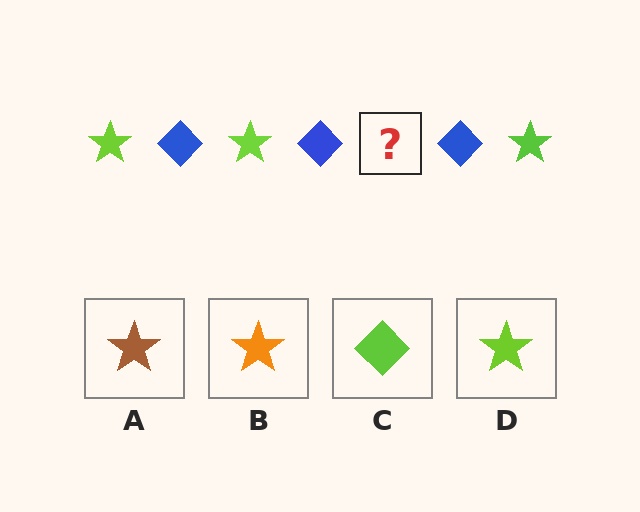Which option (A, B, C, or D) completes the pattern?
D.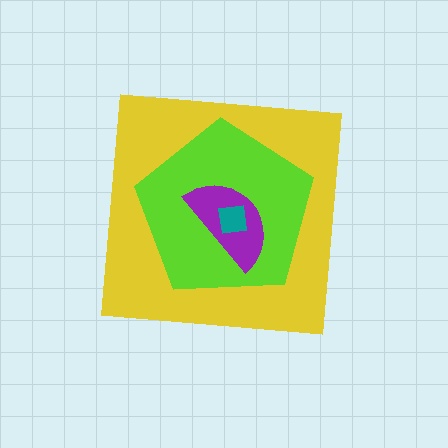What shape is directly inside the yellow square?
The lime pentagon.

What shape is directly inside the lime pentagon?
The purple semicircle.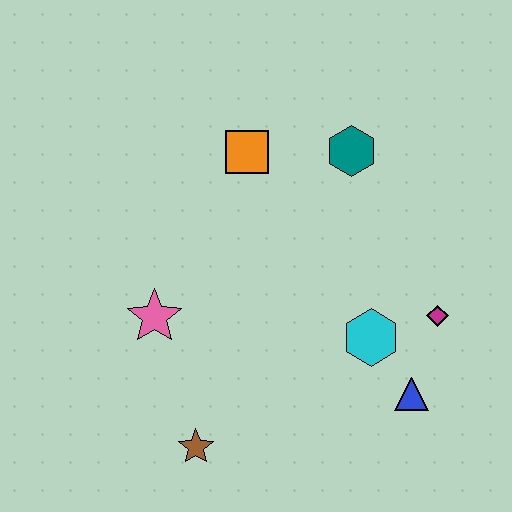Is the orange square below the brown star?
No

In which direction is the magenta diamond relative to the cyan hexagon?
The magenta diamond is to the right of the cyan hexagon.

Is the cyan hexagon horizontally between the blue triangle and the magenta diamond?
No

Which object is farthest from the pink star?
The magenta diamond is farthest from the pink star.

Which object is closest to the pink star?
The brown star is closest to the pink star.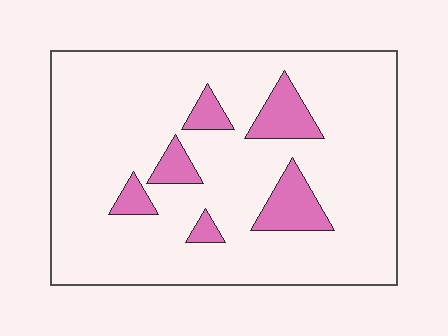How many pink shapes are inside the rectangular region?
6.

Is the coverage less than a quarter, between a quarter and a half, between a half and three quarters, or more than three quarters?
Less than a quarter.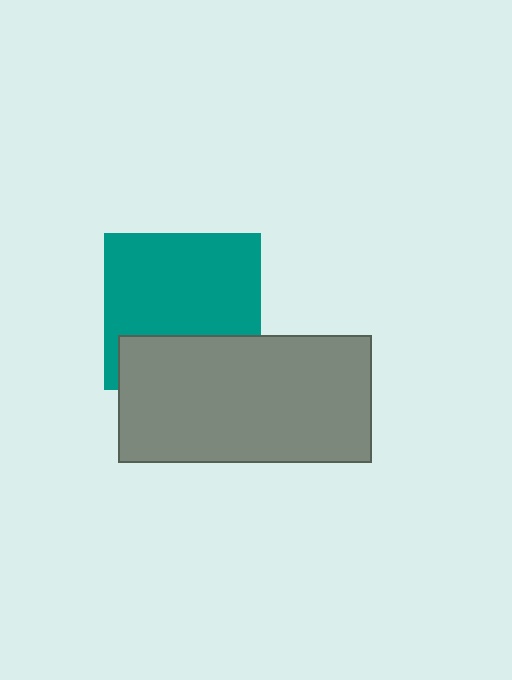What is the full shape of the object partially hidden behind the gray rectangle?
The partially hidden object is a teal square.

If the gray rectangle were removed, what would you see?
You would see the complete teal square.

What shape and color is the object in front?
The object in front is a gray rectangle.